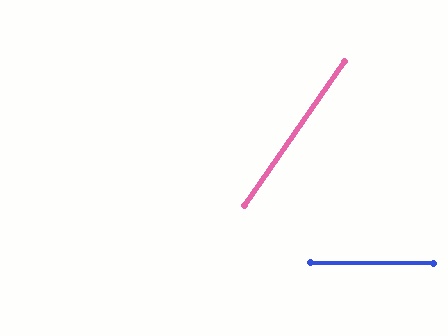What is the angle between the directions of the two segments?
Approximately 56 degrees.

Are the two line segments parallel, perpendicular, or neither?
Neither parallel nor perpendicular — they differ by about 56°.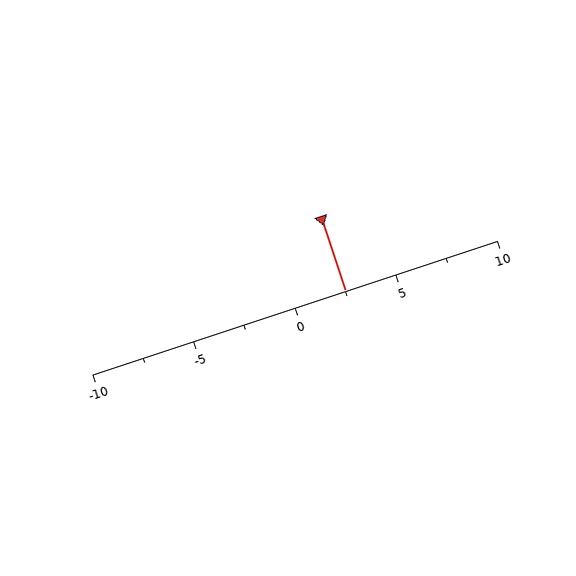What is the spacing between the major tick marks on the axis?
The major ticks are spaced 5 apart.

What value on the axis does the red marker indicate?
The marker indicates approximately 2.5.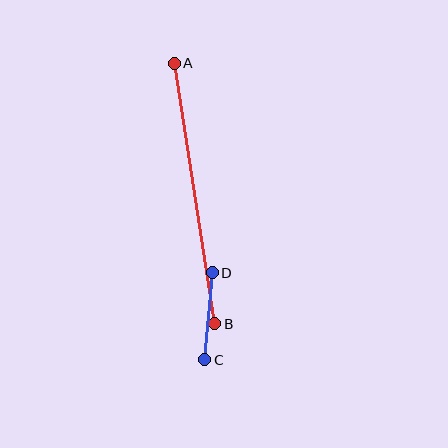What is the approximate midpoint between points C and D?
The midpoint is at approximately (209, 316) pixels.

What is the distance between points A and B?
The distance is approximately 263 pixels.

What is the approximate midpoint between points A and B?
The midpoint is at approximately (195, 194) pixels.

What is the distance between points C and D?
The distance is approximately 87 pixels.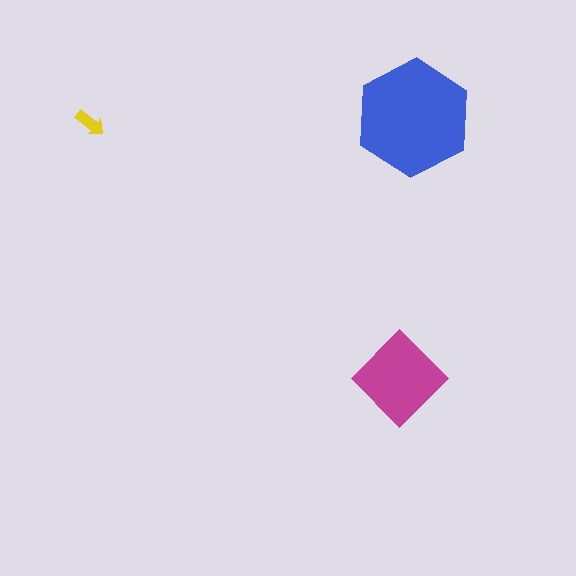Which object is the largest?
The blue hexagon.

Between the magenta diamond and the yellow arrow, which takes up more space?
The magenta diamond.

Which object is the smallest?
The yellow arrow.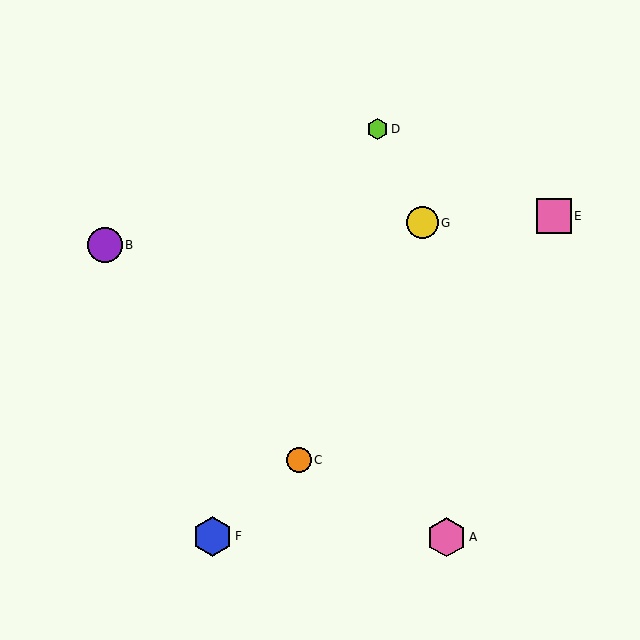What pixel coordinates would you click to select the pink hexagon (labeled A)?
Click at (447, 537) to select the pink hexagon A.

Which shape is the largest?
The blue hexagon (labeled F) is the largest.